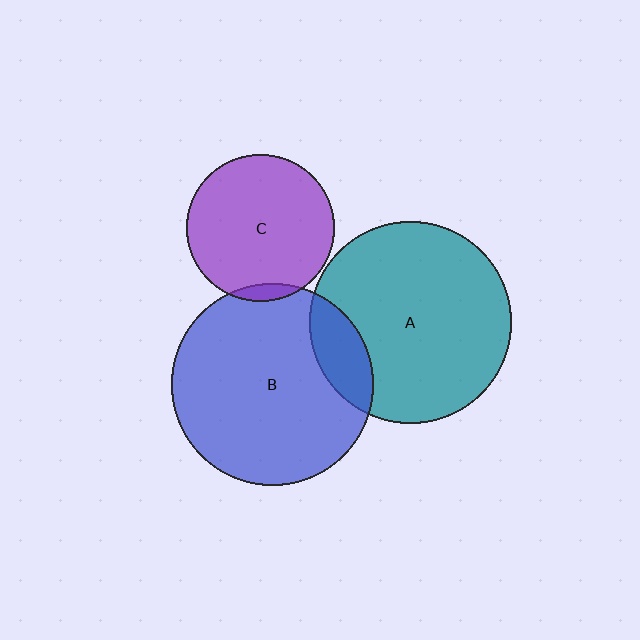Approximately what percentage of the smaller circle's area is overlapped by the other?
Approximately 15%.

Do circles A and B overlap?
Yes.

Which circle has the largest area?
Circle A (teal).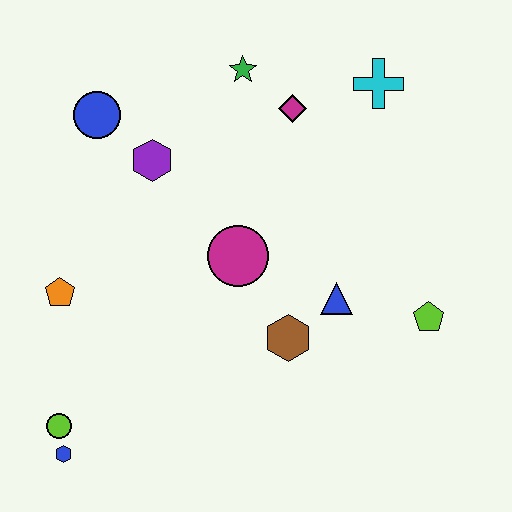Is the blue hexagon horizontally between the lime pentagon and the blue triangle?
No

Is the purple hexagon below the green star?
Yes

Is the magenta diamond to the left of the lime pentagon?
Yes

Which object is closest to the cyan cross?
The magenta diamond is closest to the cyan cross.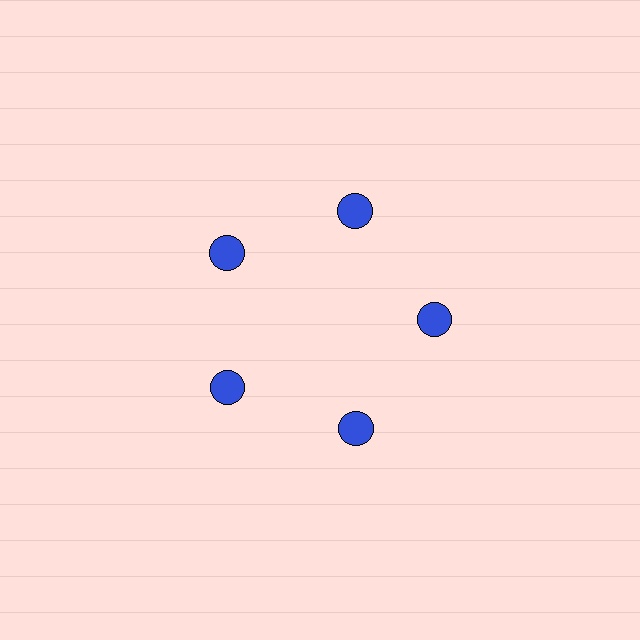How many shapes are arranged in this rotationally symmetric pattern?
There are 5 shapes, arranged in 5 groups of 1.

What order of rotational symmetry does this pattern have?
This pattern has 5-fold rotational symmetry.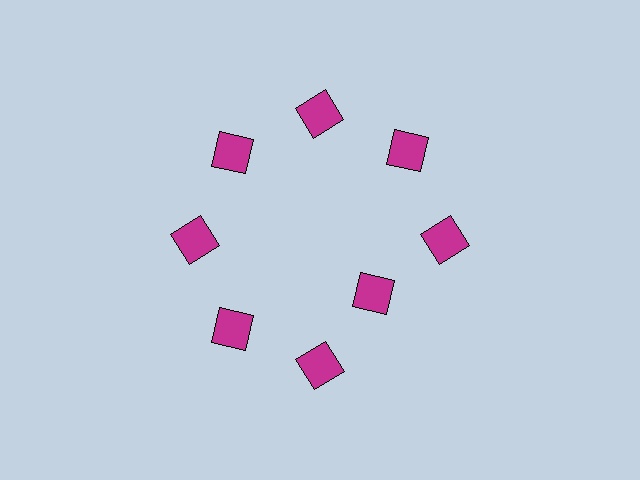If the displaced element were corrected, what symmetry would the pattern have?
It would have 8-fold rotational symmetry — the pattern would map onto itself every 45 degrees.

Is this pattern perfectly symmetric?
No. The 8 magenta squares are arranged in a ring, but one element near the 4 o'clock position is pulled inward toward the center, breaking the 8-fold rotational symmetry.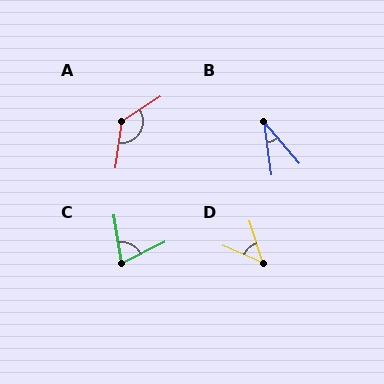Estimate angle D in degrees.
Approximately 49 degrees.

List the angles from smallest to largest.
B (33°), D (49°), C (72°), A (130°).